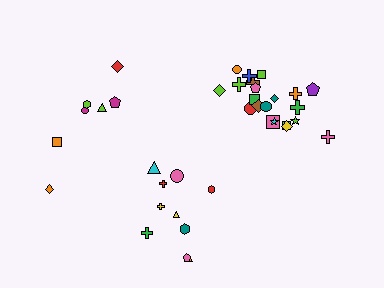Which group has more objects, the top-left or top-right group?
The top-right group.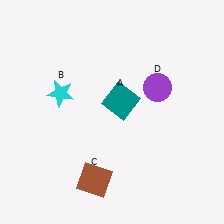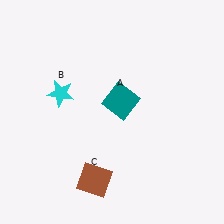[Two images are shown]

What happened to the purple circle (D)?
The purple circle (D) was removed in Image 2. It was in the top-right area of Image 1.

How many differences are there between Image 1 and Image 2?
There is 1 difference between the two images.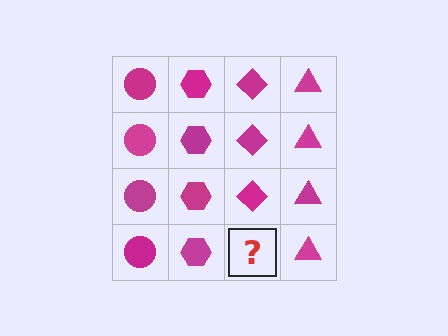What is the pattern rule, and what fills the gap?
The rule is that each column has a consistent shape. The gap should be filled with a magenta diamond.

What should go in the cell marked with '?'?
The missing cell should contain a magenta diamond.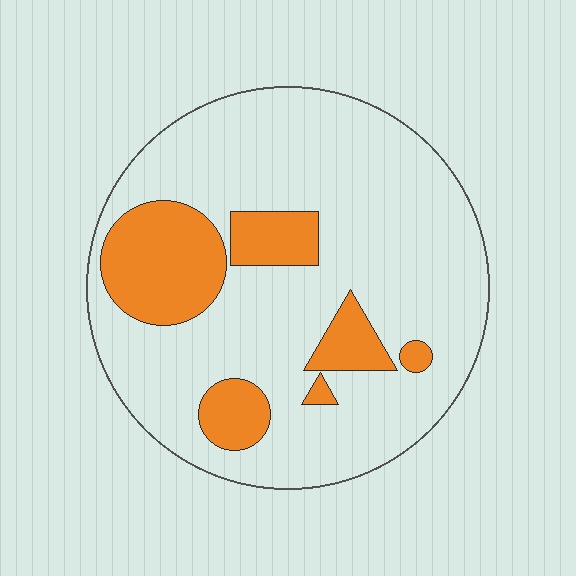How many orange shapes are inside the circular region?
6.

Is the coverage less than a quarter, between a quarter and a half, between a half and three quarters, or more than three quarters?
Less than a quarter.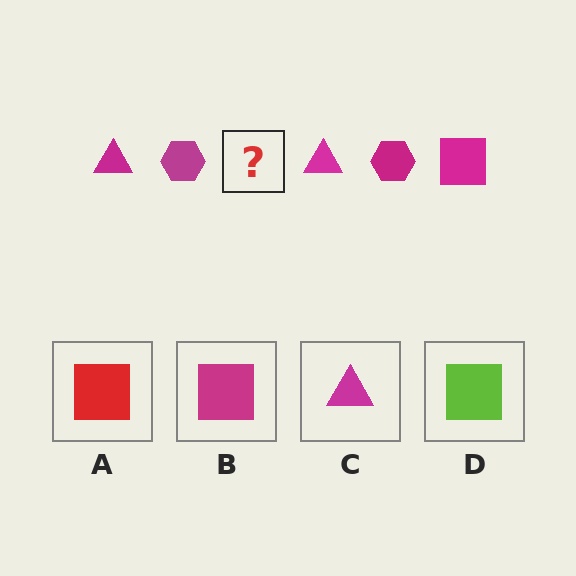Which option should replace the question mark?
Option B.